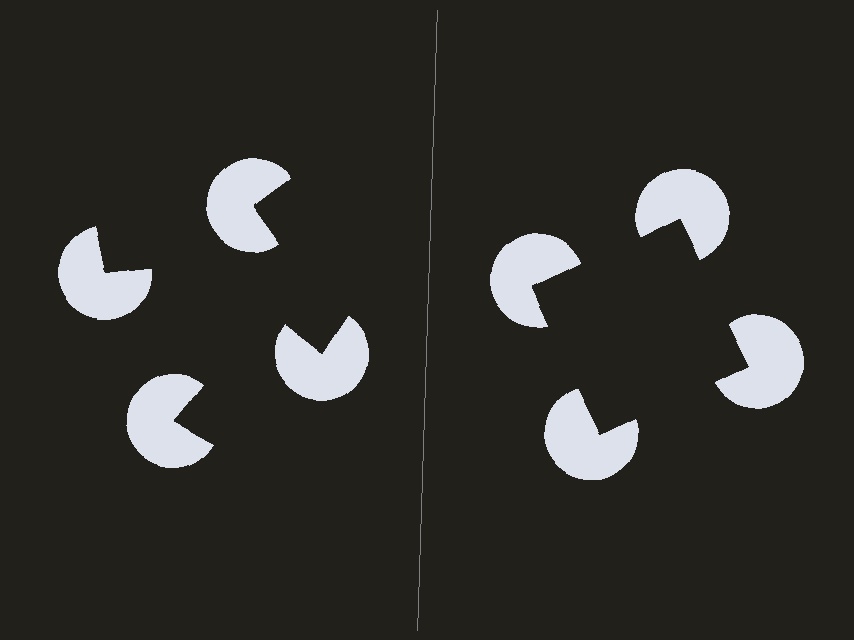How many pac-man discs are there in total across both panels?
8 — 4 on each side.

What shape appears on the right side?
An illusory square.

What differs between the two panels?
The pac-man discs are positioned identically on both sides; only the wedge orientations differ. On the right they align to a square; on the left they are misaligned.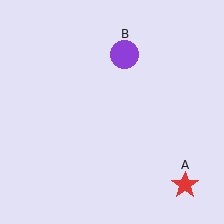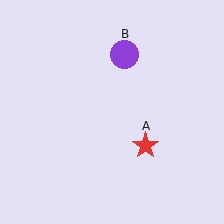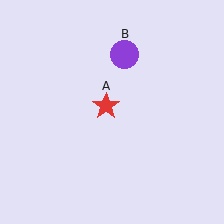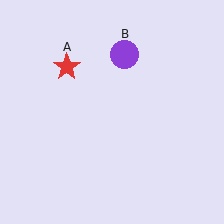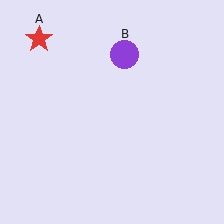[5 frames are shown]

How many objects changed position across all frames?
1 object changed position: red star (object A).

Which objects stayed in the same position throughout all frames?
Purple circle (object B) remained stationary.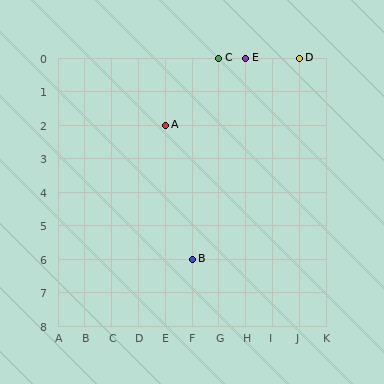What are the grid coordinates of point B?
Point B is at grid coordinates (F, 6).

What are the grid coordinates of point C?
Point C is at grid coordinates (G, 0).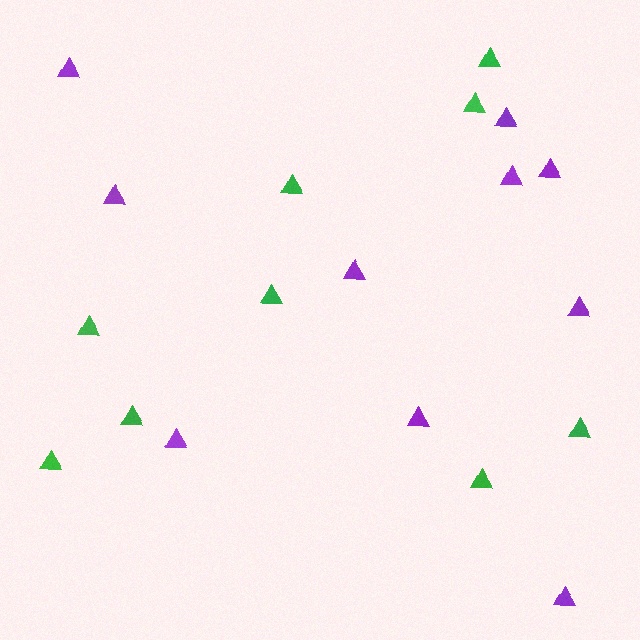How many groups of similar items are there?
There are 2 groups: one group of green triangles (9) and one group of purple triangles (10).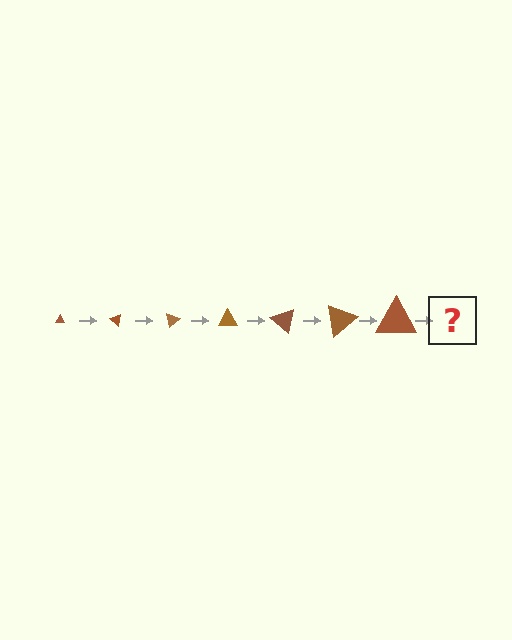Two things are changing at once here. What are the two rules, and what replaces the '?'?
The two rules are that the triangle grows larger each step and it rotates 40 degrees each step. The '?' should be a triangle, larger than the previous one and rotated 280 degrees from the start.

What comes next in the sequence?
The next element should be a triangle, larger than the previous one and rotated 280 degrees from the start.